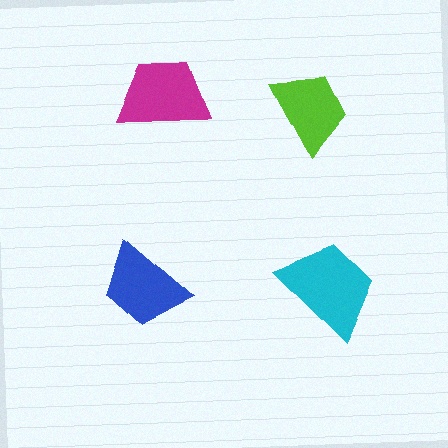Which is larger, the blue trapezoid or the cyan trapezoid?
The cyan one.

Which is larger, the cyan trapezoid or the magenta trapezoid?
The cyan one.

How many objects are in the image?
There are 4 objects in the image.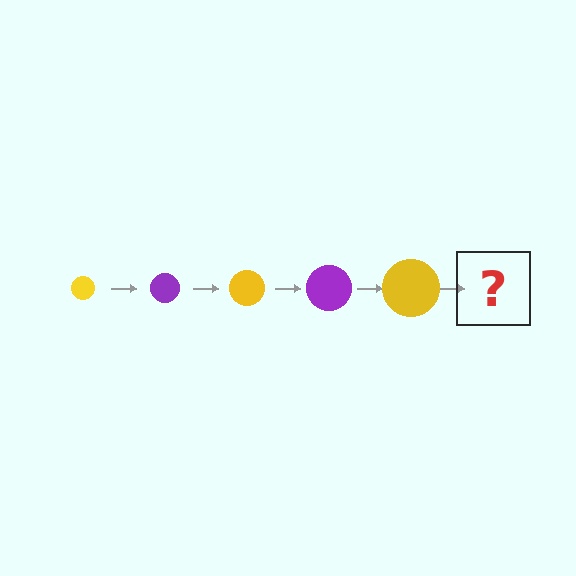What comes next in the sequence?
The next element should be a purple circle, larger than the previous one.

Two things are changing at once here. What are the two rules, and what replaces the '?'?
The two rules are that the circle grows larger each step and the color cycles through yellow and purple. The '?' should be a purple circle, larger than the previous one.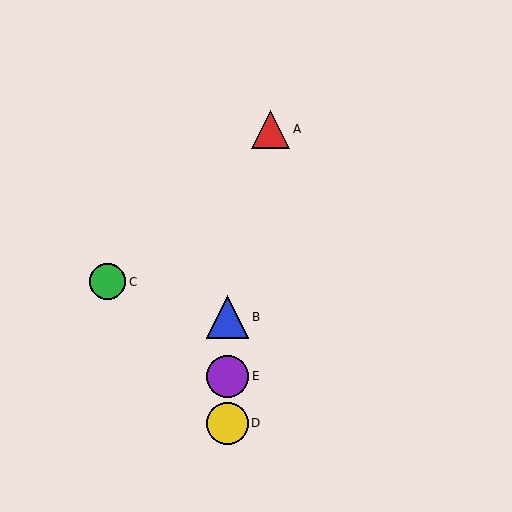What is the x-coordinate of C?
Object C is at x≈108.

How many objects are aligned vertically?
3 objects (B, D, E) are aligned vertically.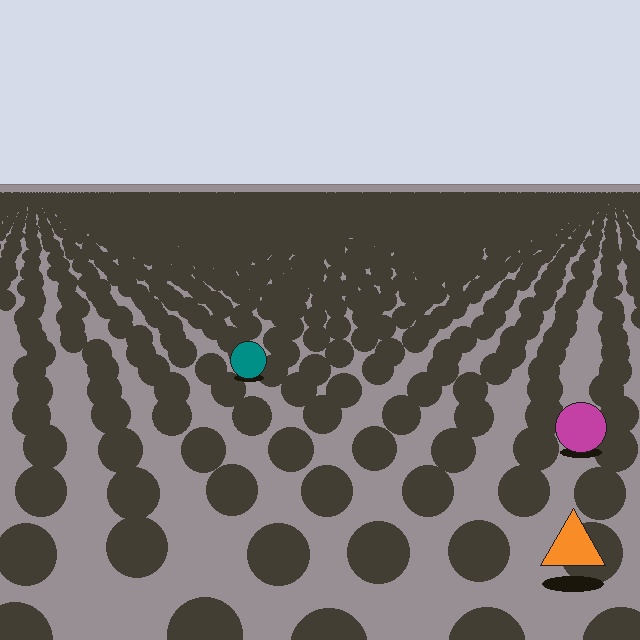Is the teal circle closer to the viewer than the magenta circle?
No. The magenta circle is closer — you can tell from the texture gradient: the ground texture is coarser near it.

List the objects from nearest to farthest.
From nearest to farthest: the orange triangle, the magenta circle, the teal circle.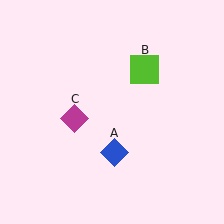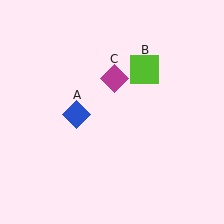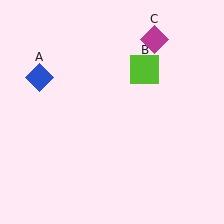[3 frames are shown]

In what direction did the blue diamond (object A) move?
The blue diamond (object A) moved up and to the left.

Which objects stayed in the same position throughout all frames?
Lime square (object B) remained stationary.